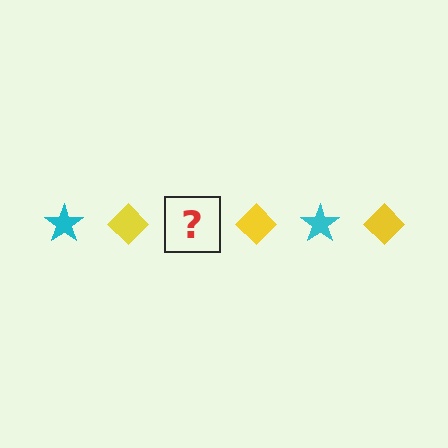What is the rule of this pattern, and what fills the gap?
The rule is that the pattern alternates between cyan star and yellow diamond. The gap should be filled with a cyan star.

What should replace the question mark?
The question mark should be replaced with a cyan star.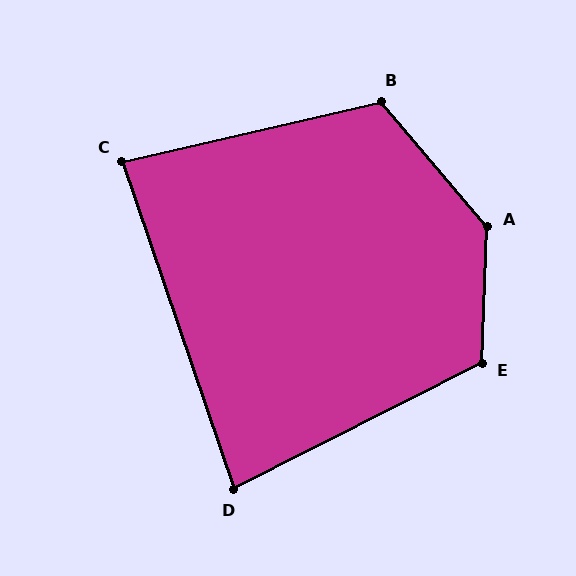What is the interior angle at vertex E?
Approximately 119 degrees (obtuse).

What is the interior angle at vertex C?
Approximately 84 degrees (acute).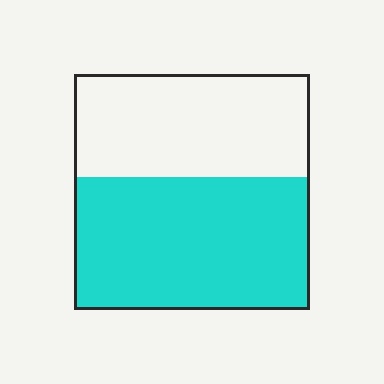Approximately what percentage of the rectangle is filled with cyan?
Approximately 55%.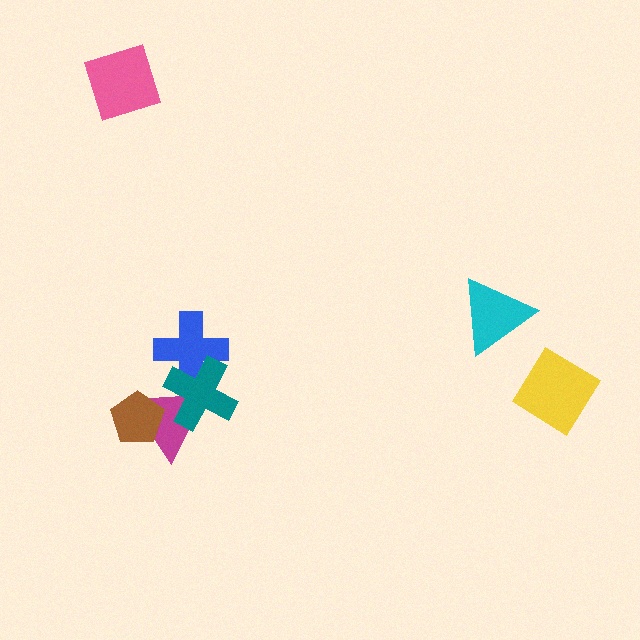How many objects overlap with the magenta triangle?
3 objects overlap with the magenta triangle.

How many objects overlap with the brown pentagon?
1 object overlaps with the brown pentagon.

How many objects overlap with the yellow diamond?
0 objects overlap with the yellow diamond.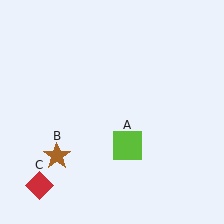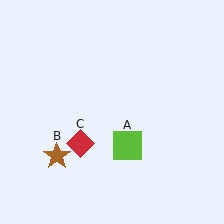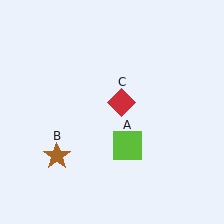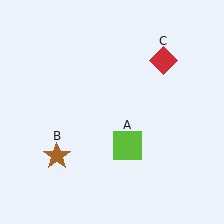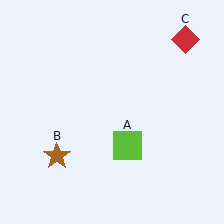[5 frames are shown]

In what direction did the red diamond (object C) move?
The red diamond (object C) moved up and to the right.